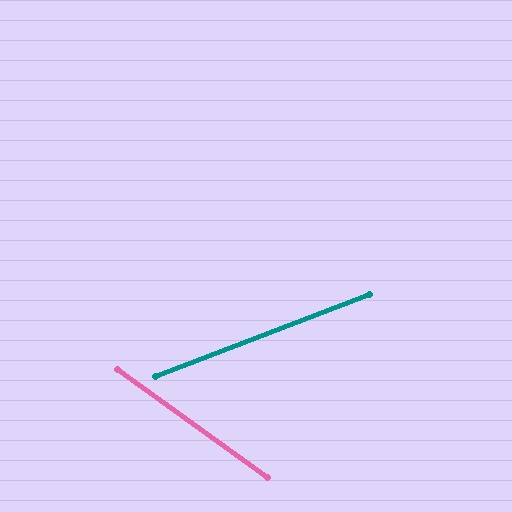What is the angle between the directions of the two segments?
Approximately 56 degrees.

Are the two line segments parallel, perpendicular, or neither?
Neither parallel nor perpendicular — they differ by about 56°.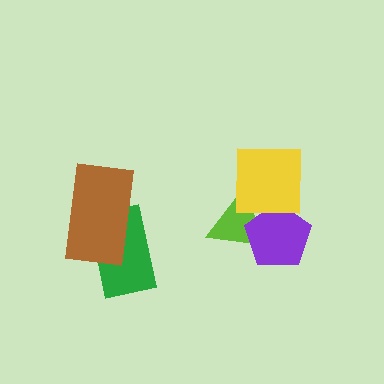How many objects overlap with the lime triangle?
2 objects overlap with the lime triangle.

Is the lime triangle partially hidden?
Yes, it is partially covered by another shape.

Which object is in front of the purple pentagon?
The yellow square is in front of the purple pentagon.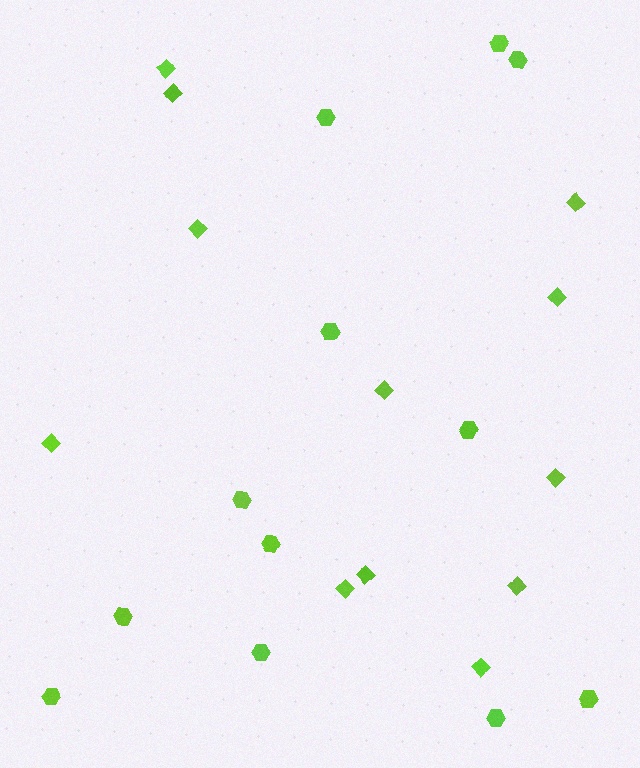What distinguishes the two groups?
There are 2 groups: one group of diamonds (12) and one group of hexagons (12).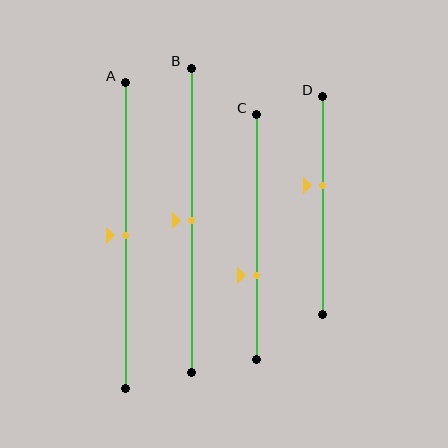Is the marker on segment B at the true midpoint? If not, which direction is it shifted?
Yes, the marker on segment B is at the true midpoint.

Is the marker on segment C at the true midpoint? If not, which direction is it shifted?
No, the marker on segment C is shifted downward by about 16% of the segment length.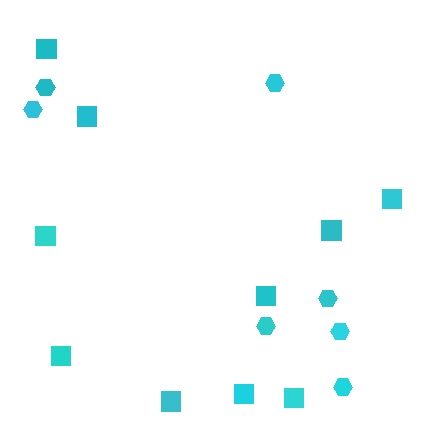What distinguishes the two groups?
There are 2 groups: one group of hexagons (7) and one group of squares (10).